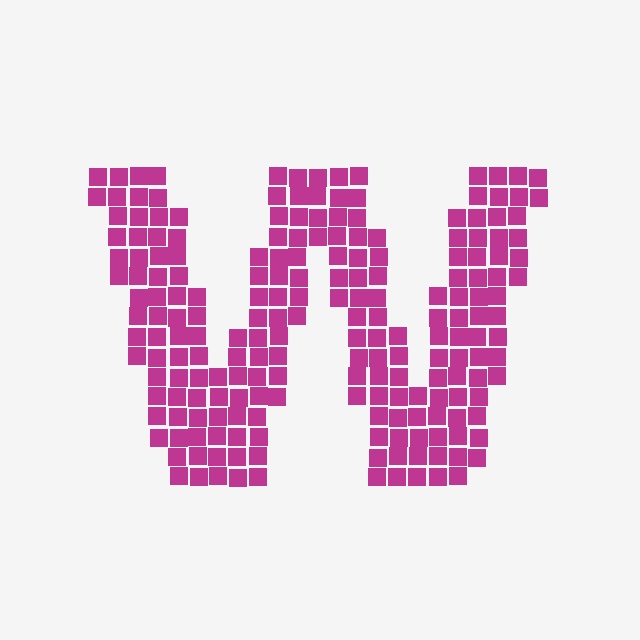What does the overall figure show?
The overall figure shows the letter W.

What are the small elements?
The small elements are squares.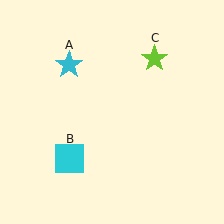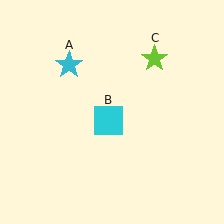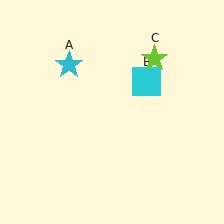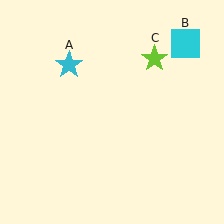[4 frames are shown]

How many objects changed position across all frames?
1 object changed position: cyan square (object B).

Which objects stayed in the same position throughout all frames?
Cyan star (object A) and lime star (object C) remained stationary.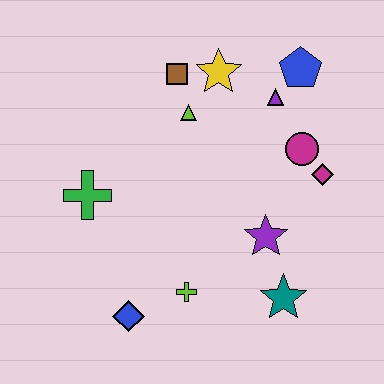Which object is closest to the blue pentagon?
The purple triangle is closest to the blue pentagon.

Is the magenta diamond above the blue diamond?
Yes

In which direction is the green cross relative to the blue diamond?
The green cross is above the blue diamond.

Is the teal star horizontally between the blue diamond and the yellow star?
No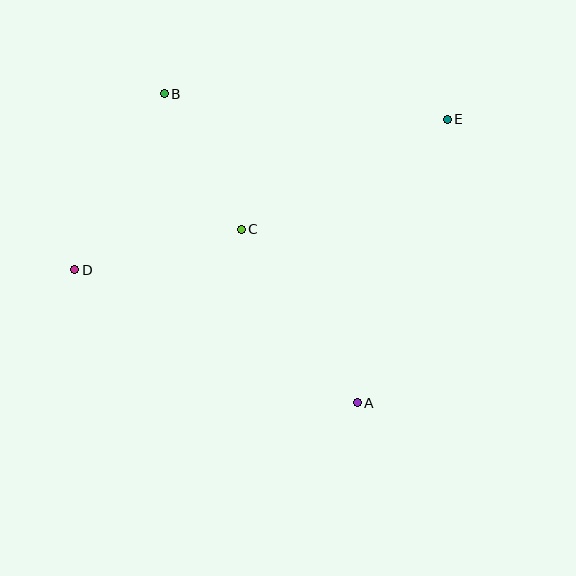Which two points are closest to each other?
Points B and C are closest to each other.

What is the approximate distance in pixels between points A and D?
The distance between A and D is approximately 312 pixels.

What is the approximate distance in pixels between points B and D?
The distance between B and D is approximately 197 pixels.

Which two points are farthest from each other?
Points D and E are farthest from each other.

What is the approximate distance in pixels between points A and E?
The distance between A and E is approximately 298 pixels.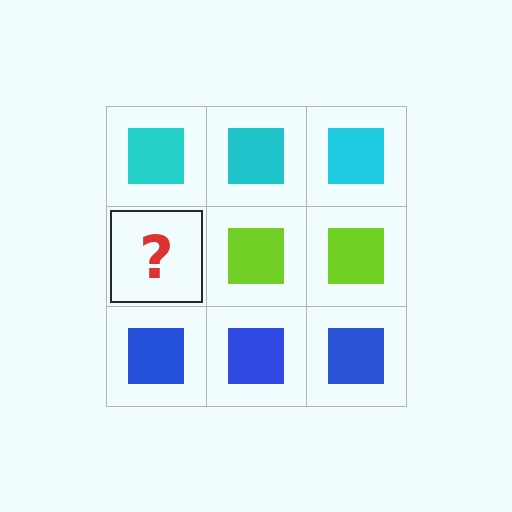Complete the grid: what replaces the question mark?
The question mark should be replaced with a lime square.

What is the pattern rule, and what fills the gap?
The rule is that each row has a consistent color. The gap should be filled with a lime square.